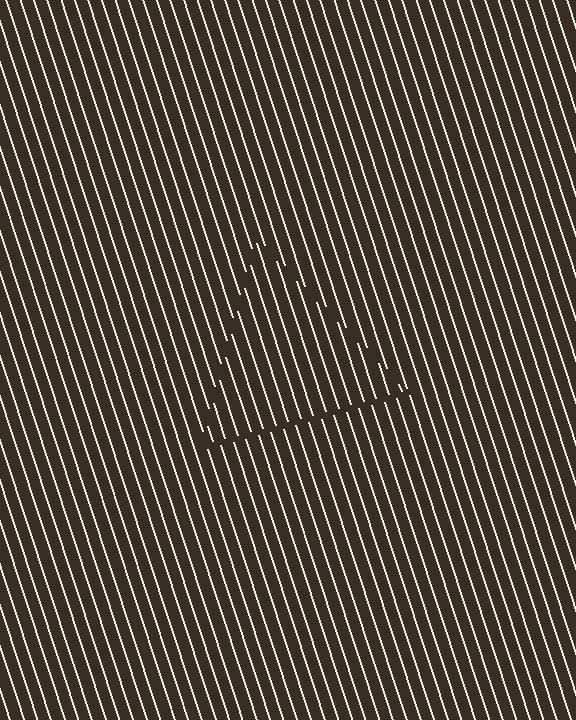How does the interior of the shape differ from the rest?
The interior of the shape contains the same grating, shifted by half a period — the contour is defined by the phase discontinuity where line-ends from the inner and outer gratings abut.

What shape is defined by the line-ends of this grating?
An illusory triangle. The interior of the shape contains the same grating, shifted by half a period — the contour is defined by the phase discontinuity where line-ends from the inner and outer gratings abut.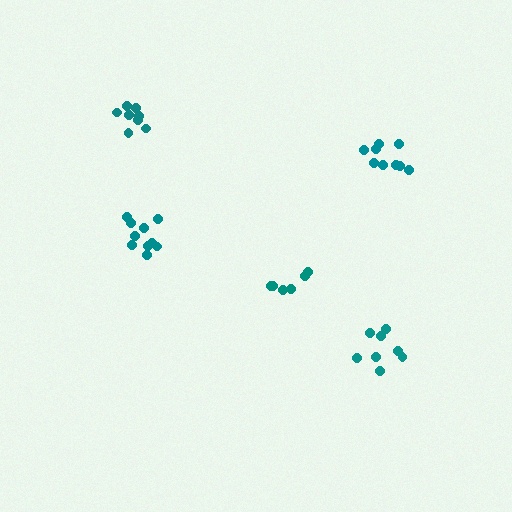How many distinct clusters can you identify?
There are 5 distinct clusters.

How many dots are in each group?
Group 1: 8 dots, Group 2: 10 dots, Group 3: 8 dots, Group 4: 9 dots, Group 5: 6 dots (41 total).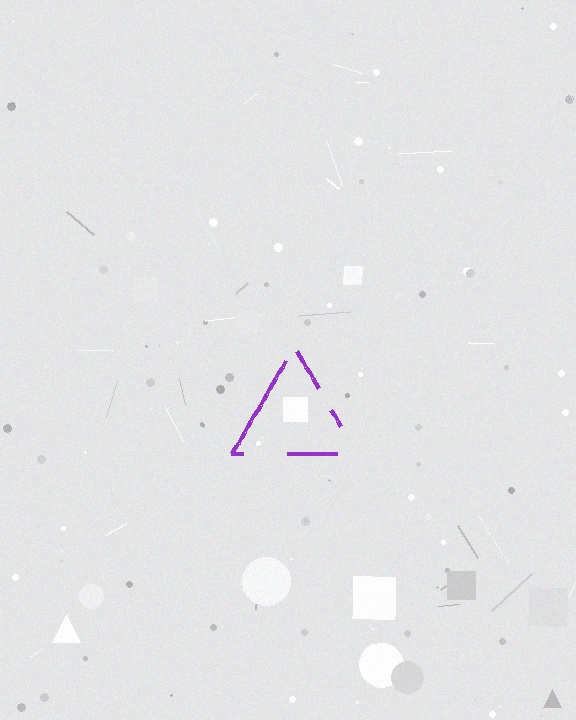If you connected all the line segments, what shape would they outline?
They would outline a triangle.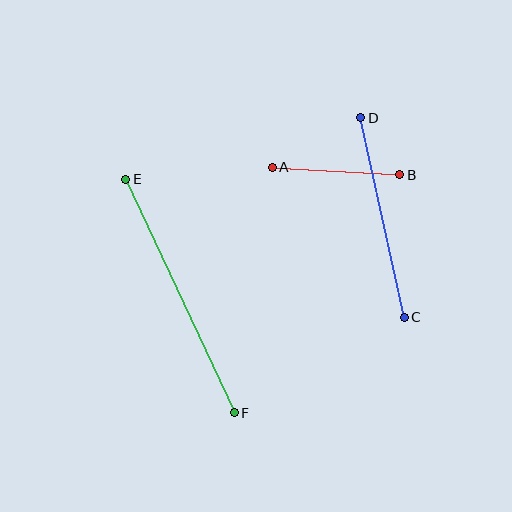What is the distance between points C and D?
The distance is approximately 204 pixels.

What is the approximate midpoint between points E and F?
The midpoint is at approximately (180, 296) pixels.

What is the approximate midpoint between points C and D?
The midpoint is at approximately (382, 217) pixels.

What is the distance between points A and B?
The distance is approximately 128 pixels.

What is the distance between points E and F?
The distance is approximately 257 pixels.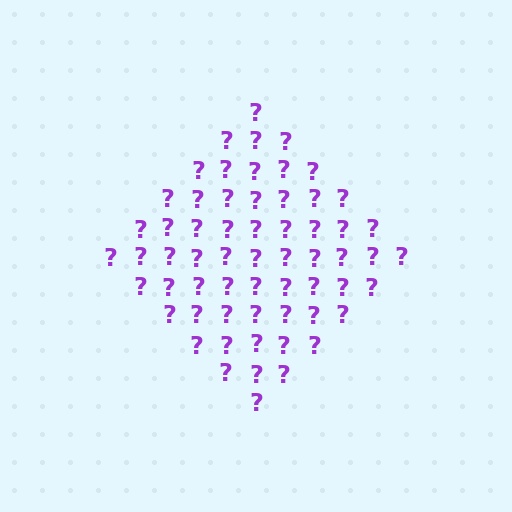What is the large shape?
The large shape is a diamond.